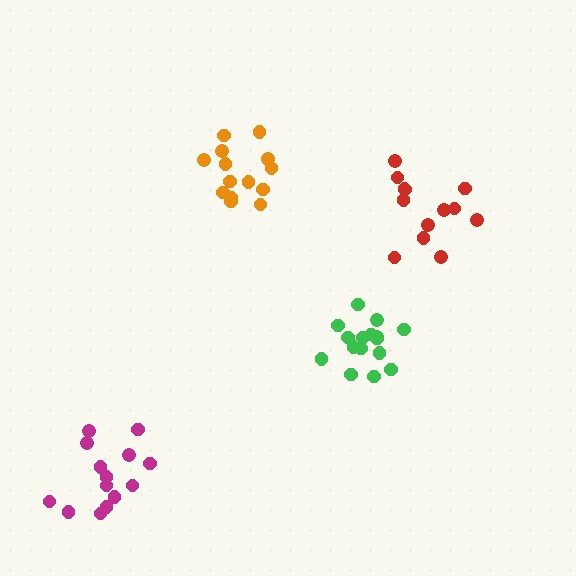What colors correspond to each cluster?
The clusters are colored: magenta, orange, red, green.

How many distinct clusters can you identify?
There are 4 distinct clusters.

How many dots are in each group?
Group 1: 14 dots, Group 2: 14 dots, Group 3: 13 dots, Group 4: 16 dots (57 total).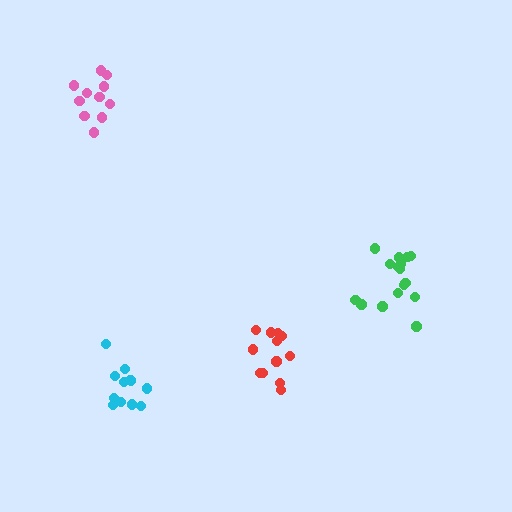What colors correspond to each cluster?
The clusters are colored: green, cyan, pink, red.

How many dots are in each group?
Group 1: 16 dots, Group 2: 12 dots, Group 3: 11 dots, Group 4: 12 dots (51 total).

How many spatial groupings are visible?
There are 4 spatial groupings.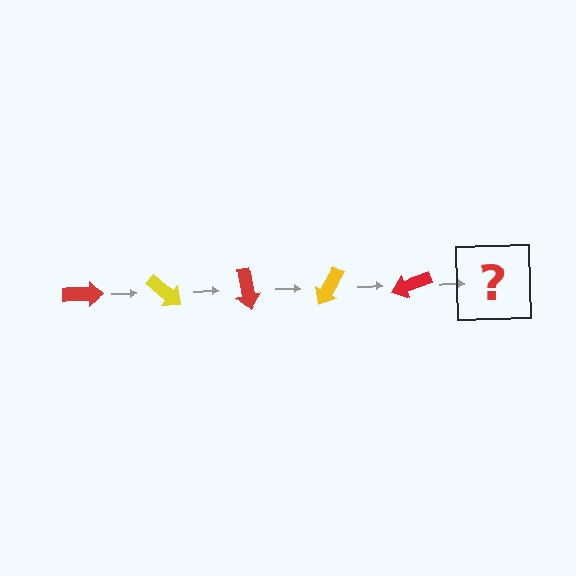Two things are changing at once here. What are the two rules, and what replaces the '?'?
The two rules are that it rotates 40 degrees each step and the color cycles through red and yellow. The '?' should be a yellow arrow, rotated 200 degrees from the start.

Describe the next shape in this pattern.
It should be a yellow arrow, rotated 200 degrees from the start.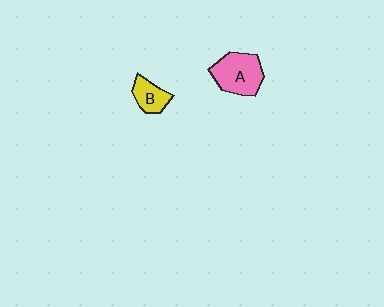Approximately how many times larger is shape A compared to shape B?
Approximately 1.9 times.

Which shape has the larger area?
Shape A (pink).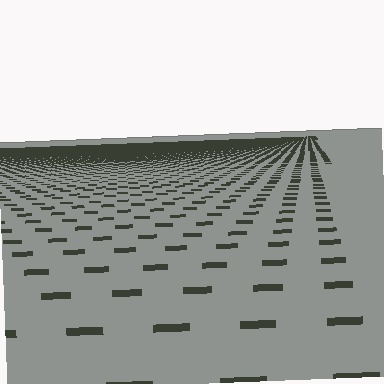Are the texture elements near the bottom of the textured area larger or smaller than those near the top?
Larger. Near the bottom, elements are closer to the viewer and appear at a bigger on-screen size.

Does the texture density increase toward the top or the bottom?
Density increases toward the top.